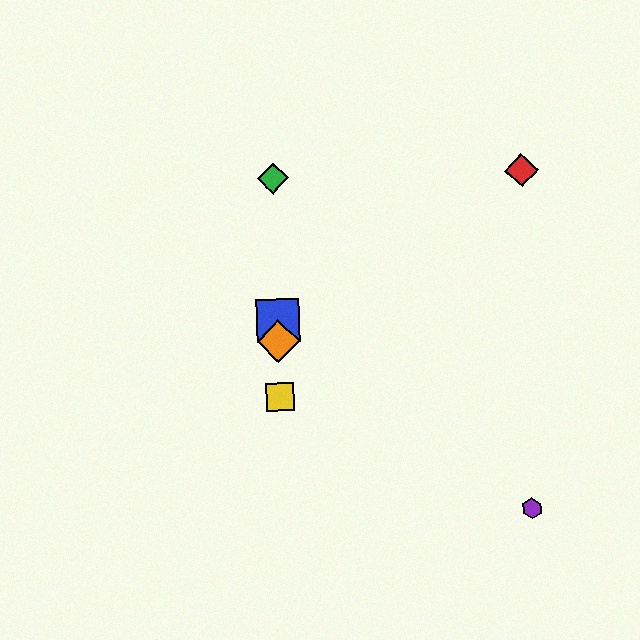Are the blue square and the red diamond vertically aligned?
No, the blue square is at x≈278 and the red diamond is at x≈521.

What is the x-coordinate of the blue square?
The blue square is at x≈278.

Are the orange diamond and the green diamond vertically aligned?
Yes, both are at x≈279.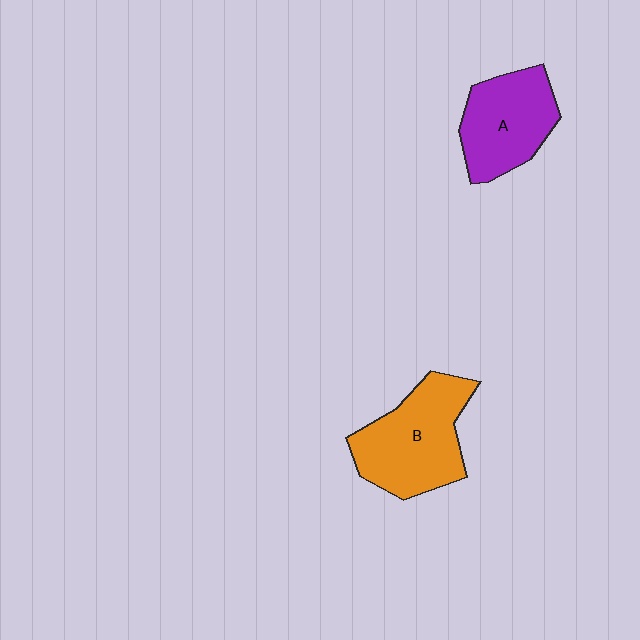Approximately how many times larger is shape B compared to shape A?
Approximately 1.2 times.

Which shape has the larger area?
Shape B (orange).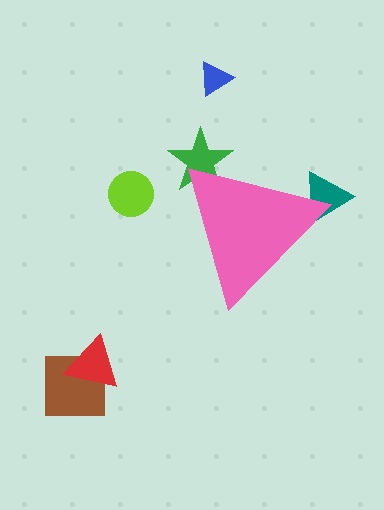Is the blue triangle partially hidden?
No, the blue triangle is fully visible.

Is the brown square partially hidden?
No, the brown square is fully visible.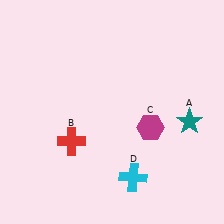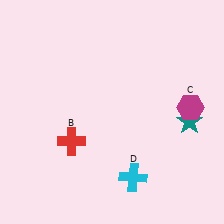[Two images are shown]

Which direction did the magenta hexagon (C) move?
The magenta hexagon (C) moved right.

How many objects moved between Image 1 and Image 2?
1 object moved between the two images.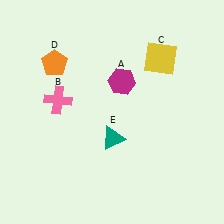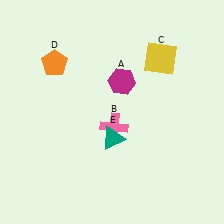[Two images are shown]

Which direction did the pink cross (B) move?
The pink cross (B) moved right.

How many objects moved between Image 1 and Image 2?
1 object moved between the two images.